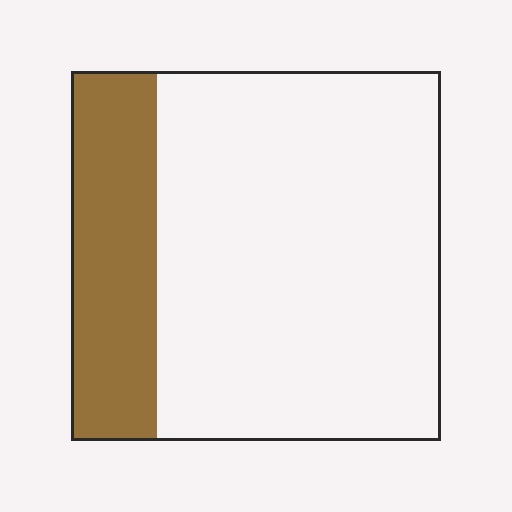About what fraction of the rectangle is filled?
About one quarter (1/4).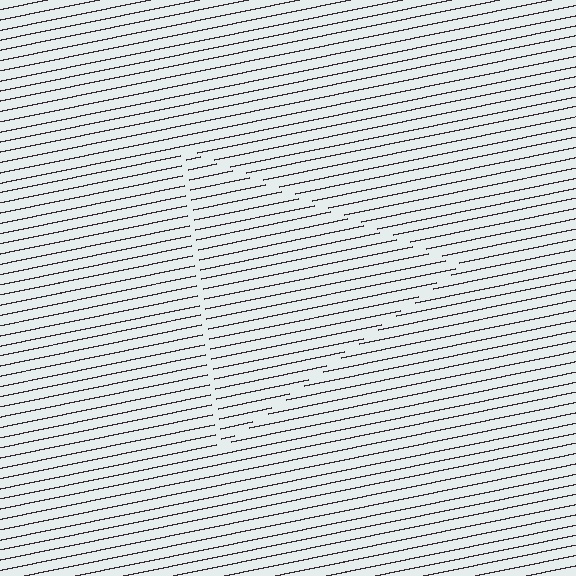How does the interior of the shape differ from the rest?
The interior of the shape contains the same grating, shifted by half a period — the contour is defined by the phase discontinuity where line-ends from the inner and outer gratings abut.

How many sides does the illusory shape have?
3 sides — the line-ends trace a triangle.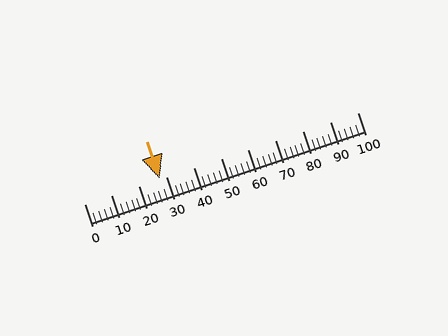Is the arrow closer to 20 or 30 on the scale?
The arrow is closer to 30.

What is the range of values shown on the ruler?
The ruler shows values from 0 to 100.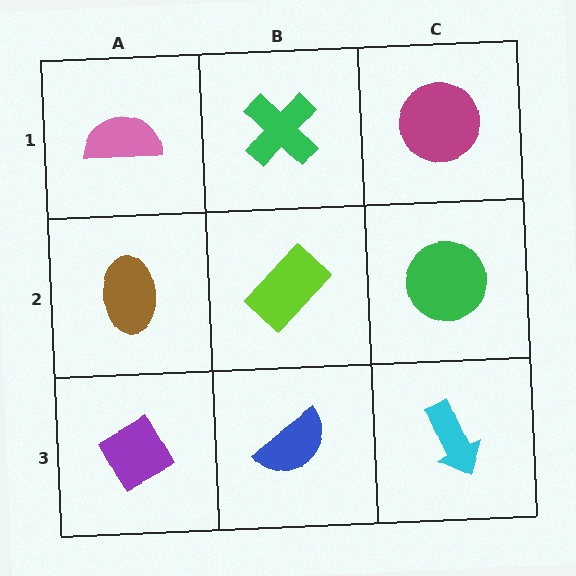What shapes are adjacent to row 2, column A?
A pink semicircle (row 1, column A), a purple diamond (row 3, column A), a lime rectangle (row 2, column B).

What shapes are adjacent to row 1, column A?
A brown ellipse (row 2, column A), a green cross (row 1, column B).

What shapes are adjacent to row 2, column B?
A green cross (row 1, column B), a blue semicircle (row 3, column B), a brown ellipse (row 2, column A), a green circle (row 2, column C).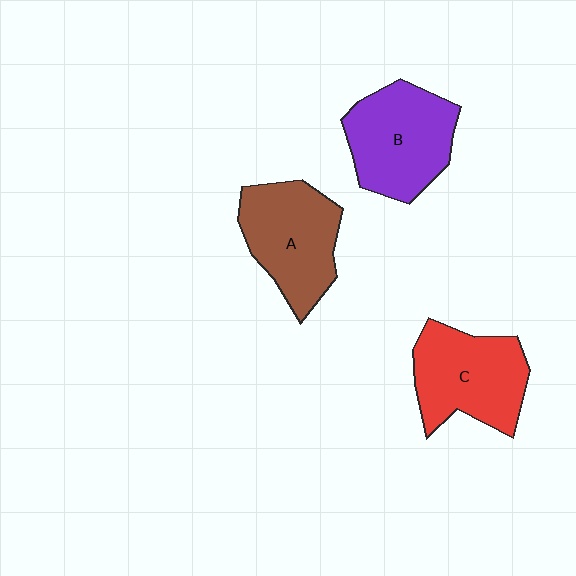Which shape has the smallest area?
Shape A (brown).